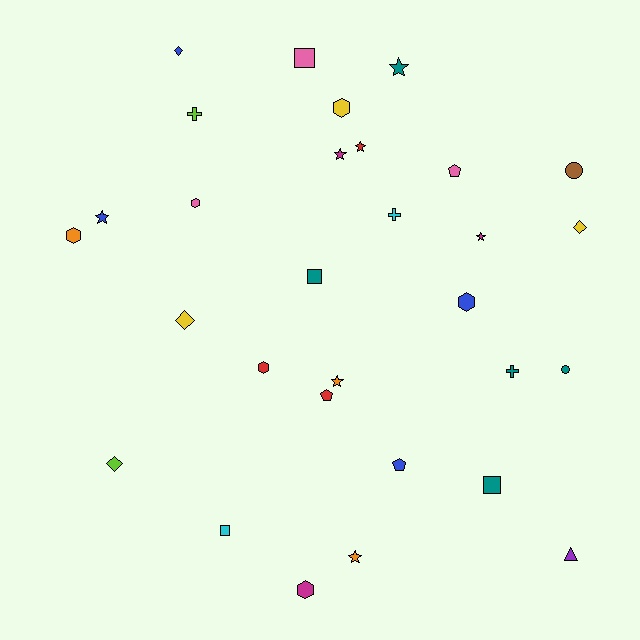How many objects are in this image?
There are 30 objects.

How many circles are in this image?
There are 2 circles.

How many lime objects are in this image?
There are 2 lime objects.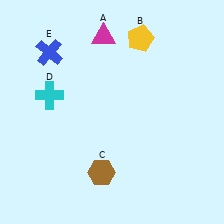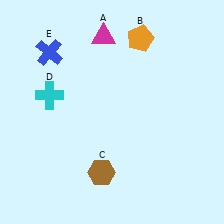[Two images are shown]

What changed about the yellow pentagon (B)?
In Image 1, B is yellow. In Image 2, it changed to orange.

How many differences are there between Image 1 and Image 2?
There is 1 difference between the two images.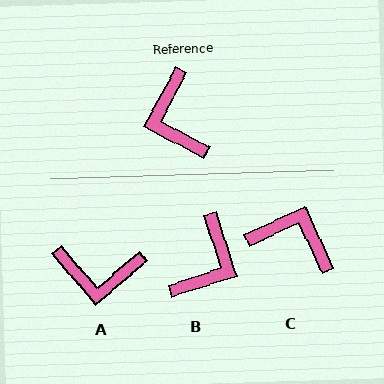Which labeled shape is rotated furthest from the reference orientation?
B, about 136 degrees away.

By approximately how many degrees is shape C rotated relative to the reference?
Approximately 128 degrees clockwise.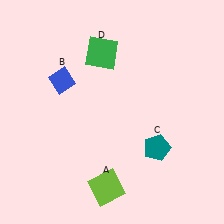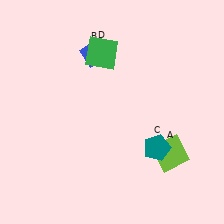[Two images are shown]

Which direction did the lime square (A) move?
The lime square (A) moved right.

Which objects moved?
The objects that moved are: the lime square (A), the blue diamond (B).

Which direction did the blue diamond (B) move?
The blue diamond (B) moved right.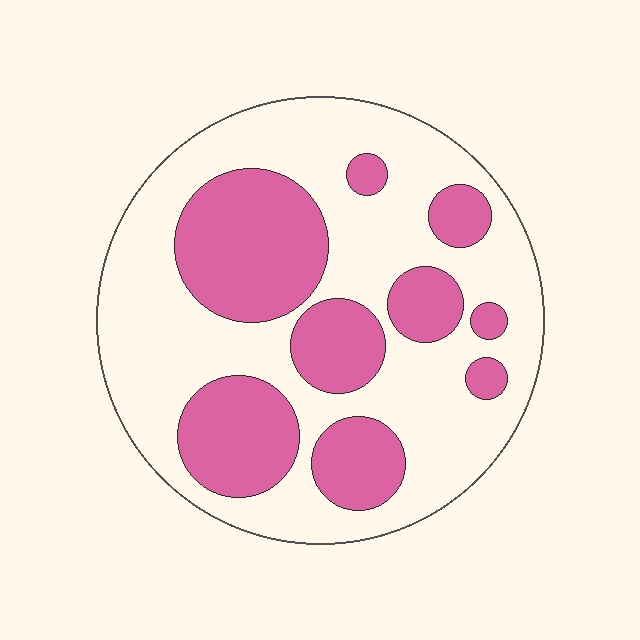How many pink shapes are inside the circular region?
9.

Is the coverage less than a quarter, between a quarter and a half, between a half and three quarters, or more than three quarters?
Between a quarter and a half.